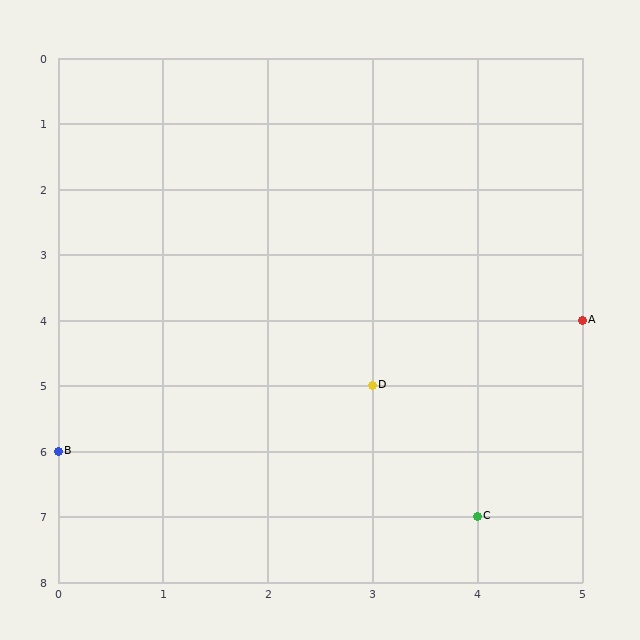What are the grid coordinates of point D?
Point D is at grid coordinates (3, 5).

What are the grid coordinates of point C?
Point C is at grid coordinates (4, 7).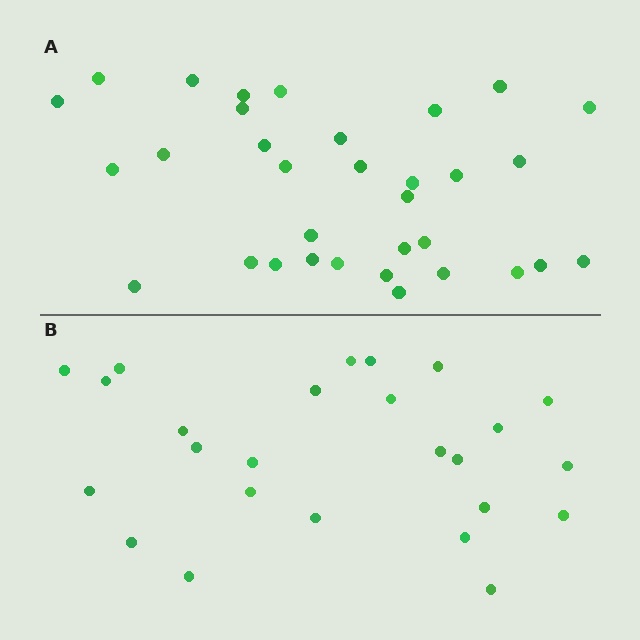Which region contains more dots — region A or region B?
Region A (the top region) has more dots.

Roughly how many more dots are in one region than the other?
Region A has roughly 8 or so more dots than region B.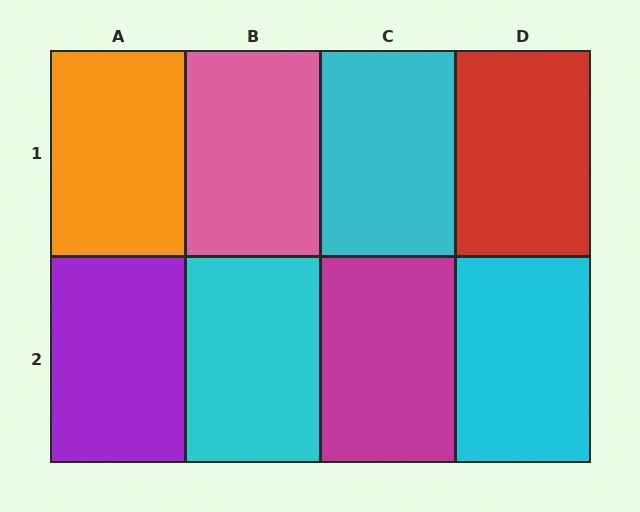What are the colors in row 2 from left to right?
Purple, cyan, magenta, cyan.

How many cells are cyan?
3 cells are cyan.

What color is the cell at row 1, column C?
Cyan.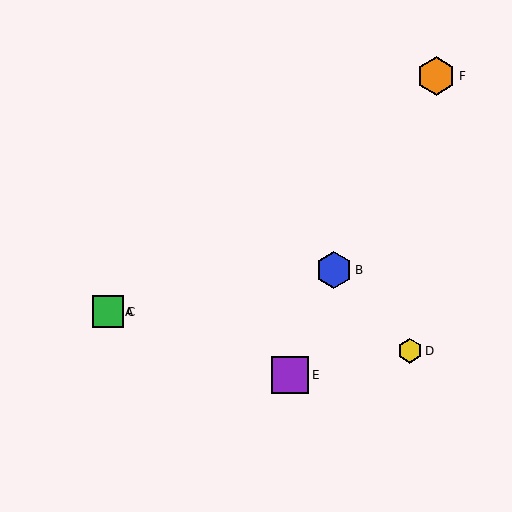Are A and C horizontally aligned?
Yes, both are at y≈312.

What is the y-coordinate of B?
Object B is at y≈270.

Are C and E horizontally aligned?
No, C is at y≈312 and E is at y≈375.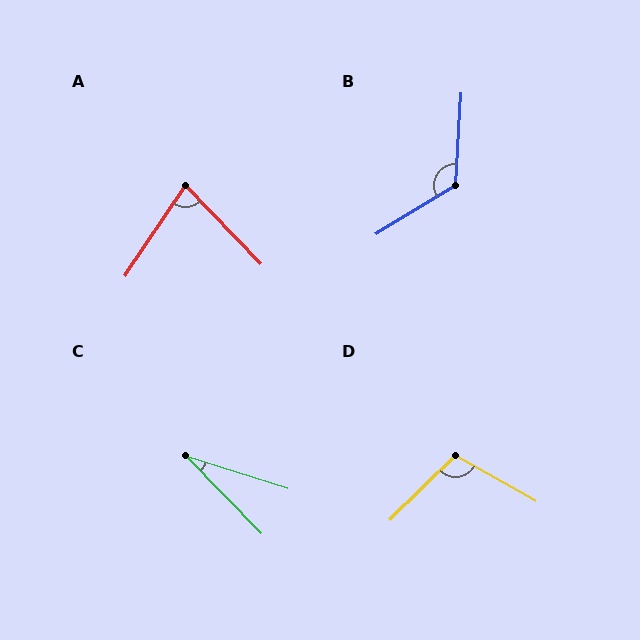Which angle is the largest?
B, at approximately 125 degrees.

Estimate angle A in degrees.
Approximately 78 degrees.